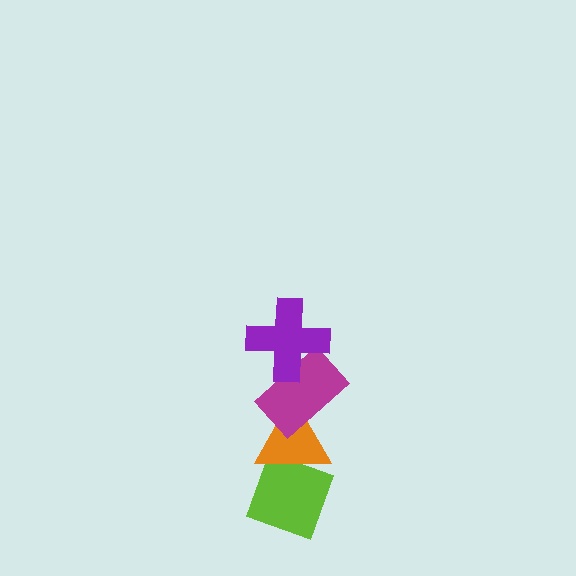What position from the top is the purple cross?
The purple cross is 1st from the top.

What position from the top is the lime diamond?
The lime diamond is 4th from the top.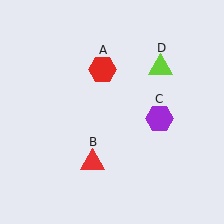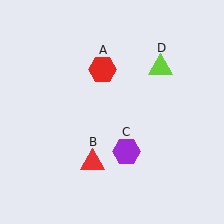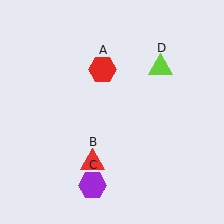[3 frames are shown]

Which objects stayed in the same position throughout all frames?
Red hexagon (object A) and red triangle (object B) and lime triangle (object D) remained stationary.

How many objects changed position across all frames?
1 object changed position: purple hexagon (object C).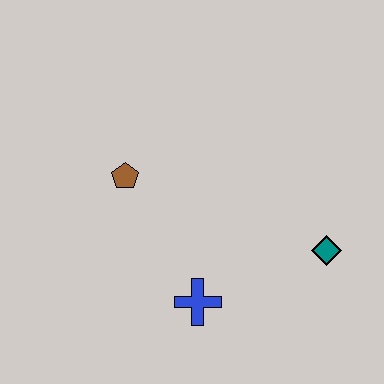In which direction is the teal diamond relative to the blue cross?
The teal diamond is to the right of the blue cross.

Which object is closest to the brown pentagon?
The blue cross is closest to the brown pentagon.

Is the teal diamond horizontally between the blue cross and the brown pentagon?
No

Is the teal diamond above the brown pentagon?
No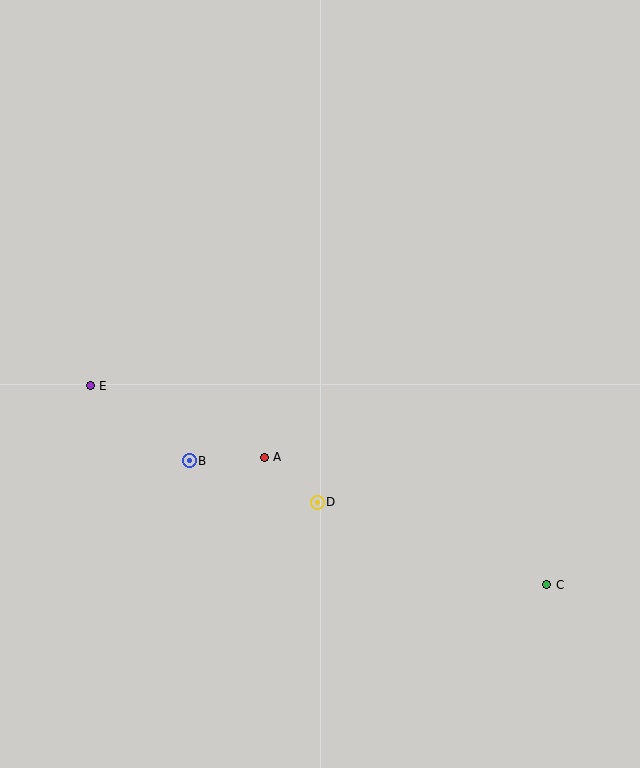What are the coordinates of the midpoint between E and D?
The midpoint between E and D is at (204, 444).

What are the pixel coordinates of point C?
Point C is at (547, 585).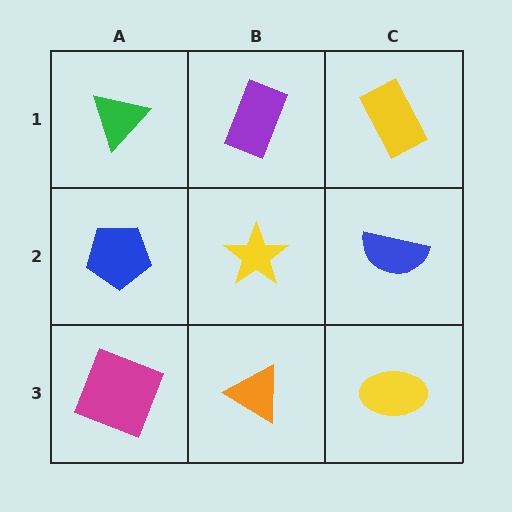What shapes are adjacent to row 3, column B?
A yellow star (row 2, column B), a magenta square (row 3, column A), a yellow ellipse (row 3, column C).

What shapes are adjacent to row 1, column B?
A yellow star (row 2, column B), a green triangle (row 1, column A), a yellow rectangle (row 1, column C).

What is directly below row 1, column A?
A blue pentagon.